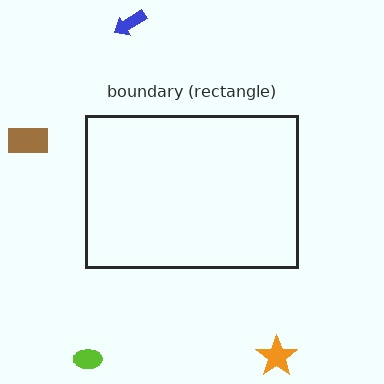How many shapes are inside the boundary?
0 inside, 4 outside.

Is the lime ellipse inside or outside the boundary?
Outside.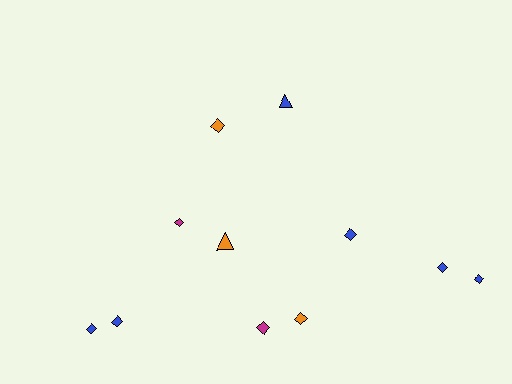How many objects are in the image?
There are 11 objects.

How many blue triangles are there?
There is 1 blue triangle.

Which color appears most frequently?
Blue, with 6 objects.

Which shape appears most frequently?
Diamond, with 9 objects.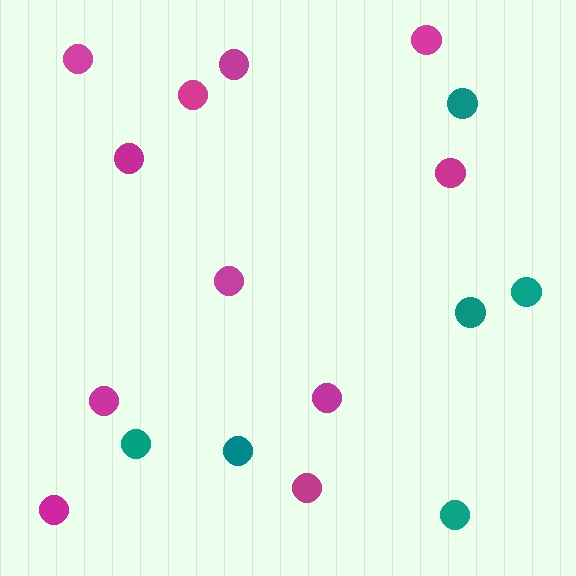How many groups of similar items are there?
There are 2 groups: one group of teal circles (6) and one group of magenta circles (11).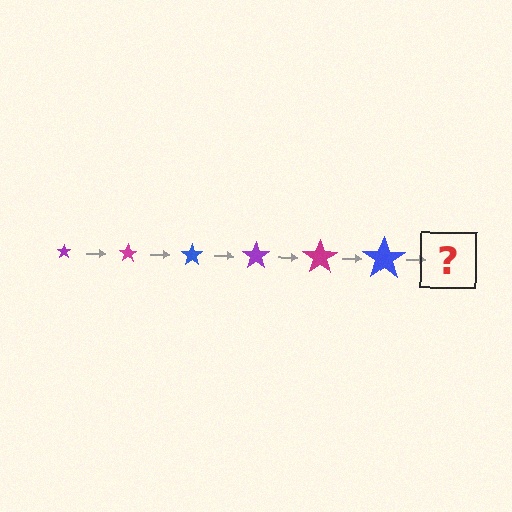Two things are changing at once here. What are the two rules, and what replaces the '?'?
The two rules are that the star grows larger each step and the color cycles through purple, magenta, and blue. The '?' should be a purple star, larger than the previous one.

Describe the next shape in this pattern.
It should be a purple star, larger than the previous one.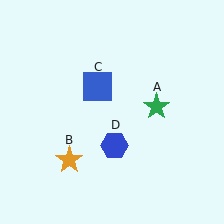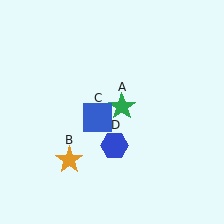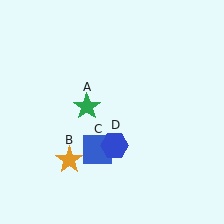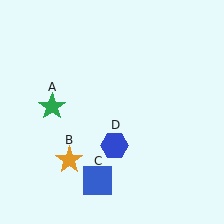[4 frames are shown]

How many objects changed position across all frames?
2 objects changed position: green star (object A), blue square (object C).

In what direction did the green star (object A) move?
The green star (object A) moved left.